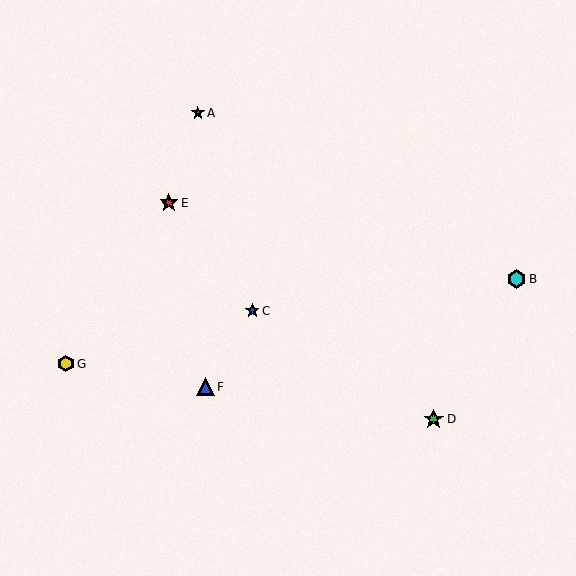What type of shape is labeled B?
Shape B is a cyan hexagon.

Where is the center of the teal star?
The center of the teal star is at (198, 113).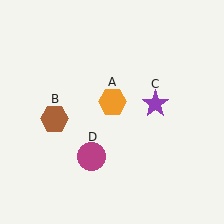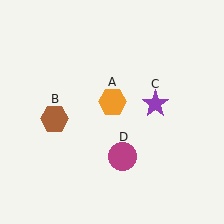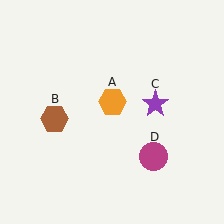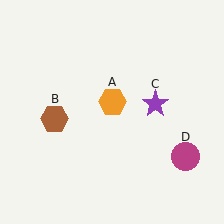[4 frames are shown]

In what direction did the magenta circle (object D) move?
The magenta circle (object D) moved right.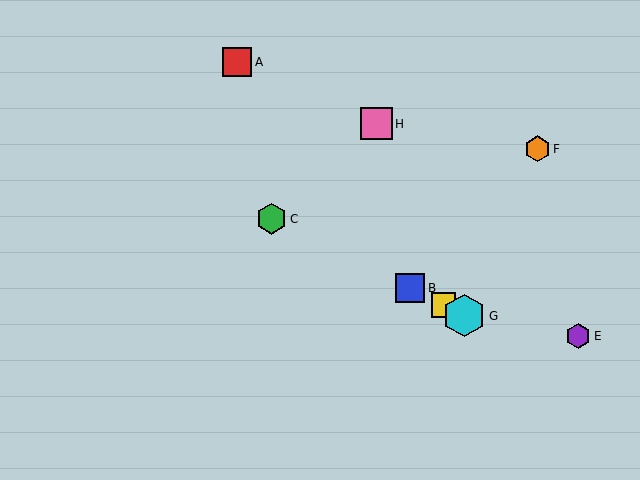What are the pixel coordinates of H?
Object H is at (376, 124).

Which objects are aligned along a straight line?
Objects B, C, D, G are aligned along a straight line.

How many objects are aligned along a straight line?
4 objects (B, C, D, G) are aligned along a straight line.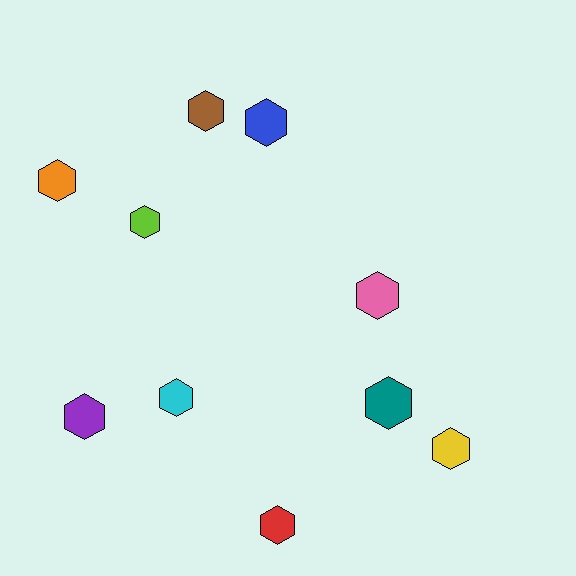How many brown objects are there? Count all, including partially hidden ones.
There is 1 brown object.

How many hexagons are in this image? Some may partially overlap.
There are 10 hexagons.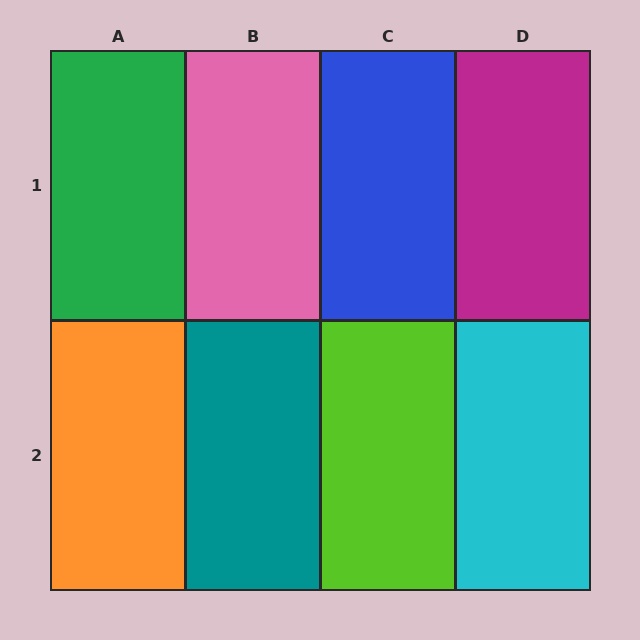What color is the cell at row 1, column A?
Green.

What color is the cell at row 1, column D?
Magenta.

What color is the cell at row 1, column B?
Pink.